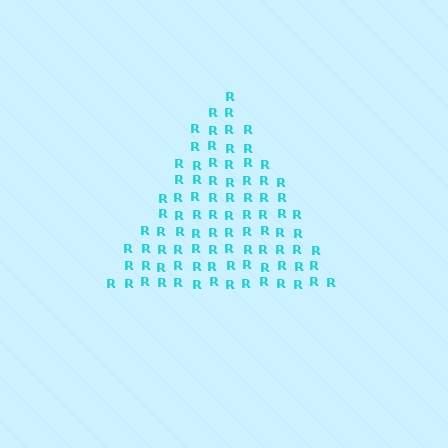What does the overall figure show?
The overall figure shows a triangle.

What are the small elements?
The small elements are letter R's.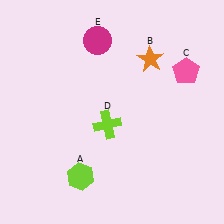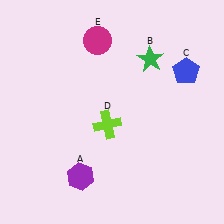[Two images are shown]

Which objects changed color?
A changed from lime to purple. B changed from orange to green. C changed from pink to blue.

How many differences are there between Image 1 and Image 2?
There are 3 differences between the two images.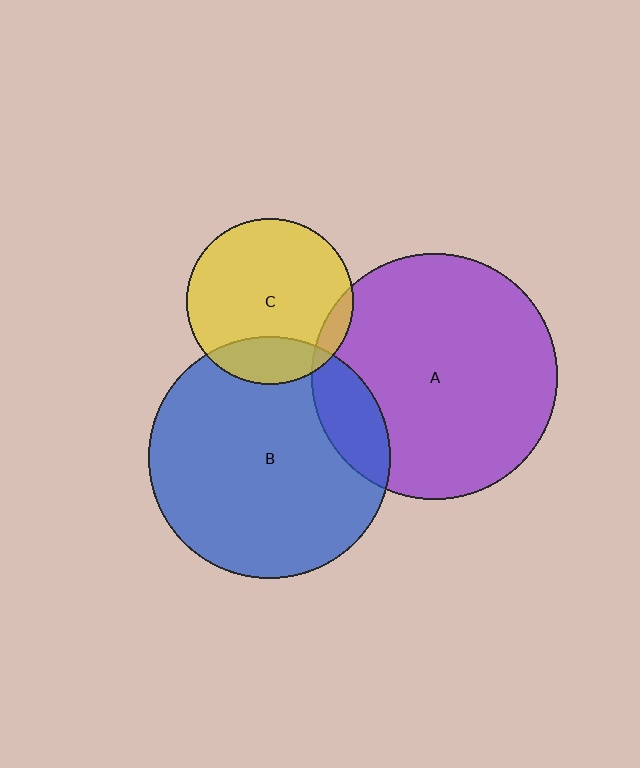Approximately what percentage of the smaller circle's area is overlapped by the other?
Approximately 5%.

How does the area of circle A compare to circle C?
Approximately 2.2 times.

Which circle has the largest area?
Circle A (purple).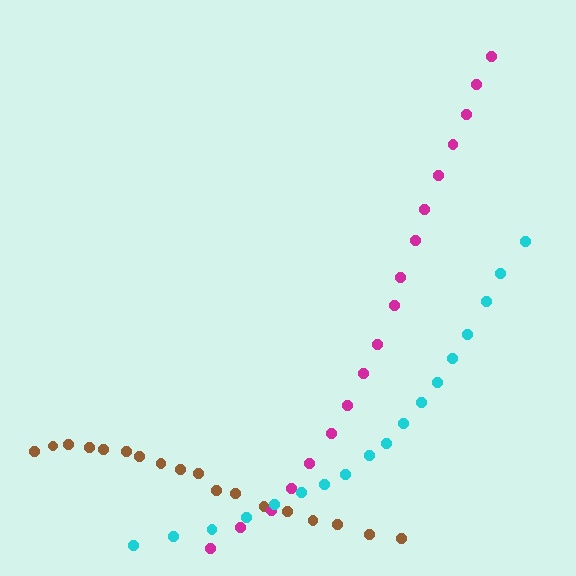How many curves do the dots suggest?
There are 3 distinct paths.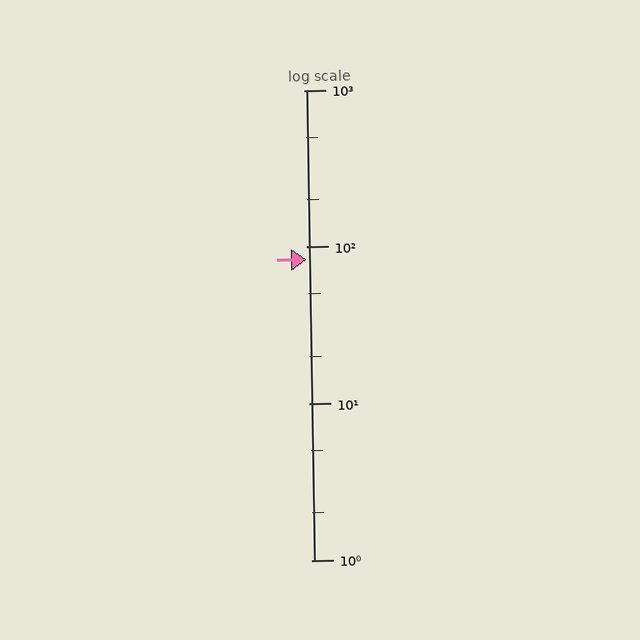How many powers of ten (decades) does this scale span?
The scale spans 3 decades, from 1 to 1000.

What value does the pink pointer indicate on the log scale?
The pointer indicates approximately 83.